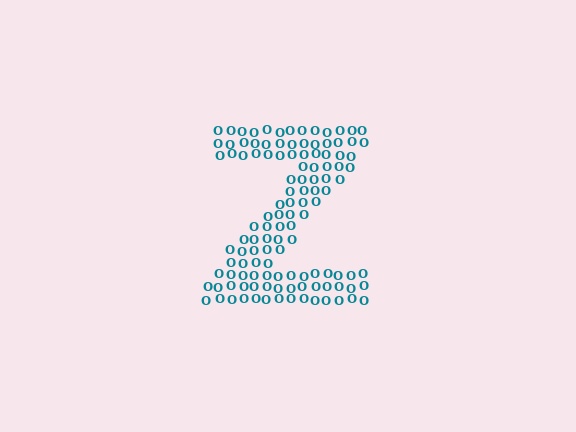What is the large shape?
The large shape is the letter Z.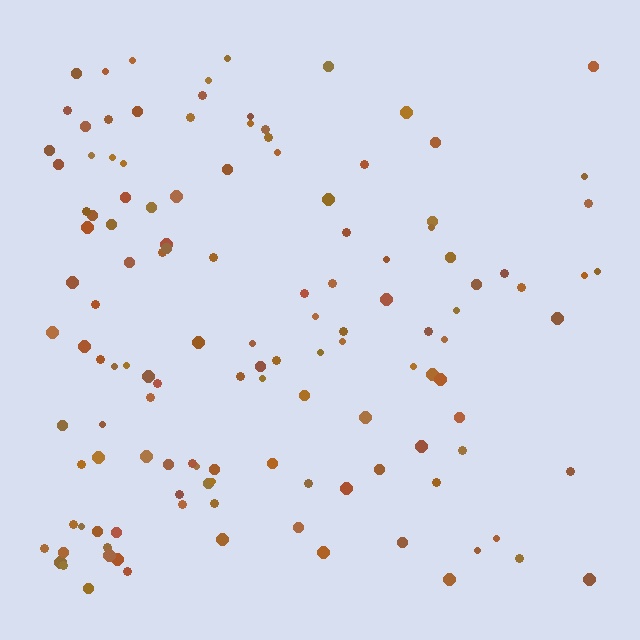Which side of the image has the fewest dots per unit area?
The right.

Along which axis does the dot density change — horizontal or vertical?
Horizontal.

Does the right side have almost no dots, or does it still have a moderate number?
Still a moderate number, just noticeably fewer than the left.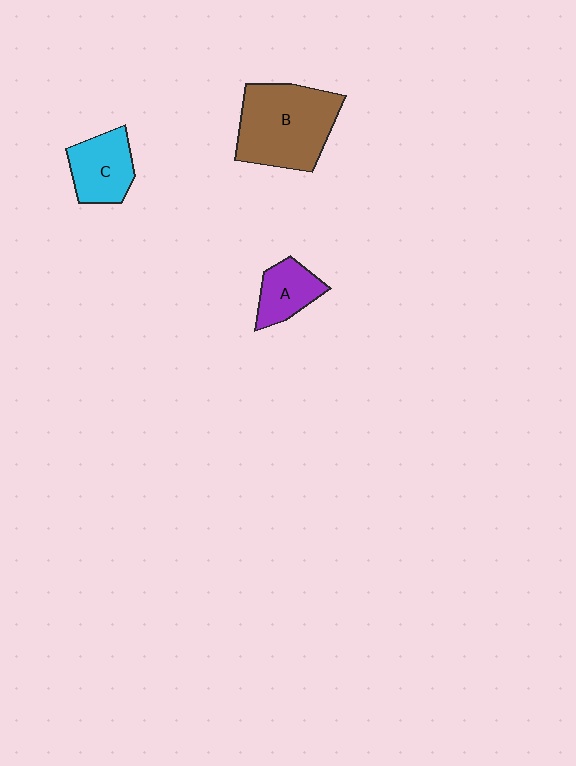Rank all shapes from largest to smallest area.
From largest to smallest: B (brown), C (cyan), A (purple).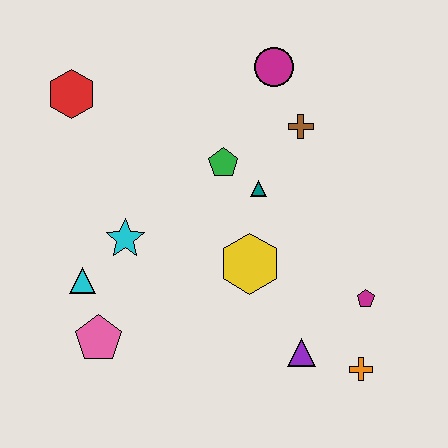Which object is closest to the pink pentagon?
The cyan triangle is closest to the pink pentagon.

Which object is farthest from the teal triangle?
The pink pentagon is farthest from the teal triangle.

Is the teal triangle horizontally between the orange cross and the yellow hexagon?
Yes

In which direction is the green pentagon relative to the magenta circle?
The green pentagon is below the magenta circle.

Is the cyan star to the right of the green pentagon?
No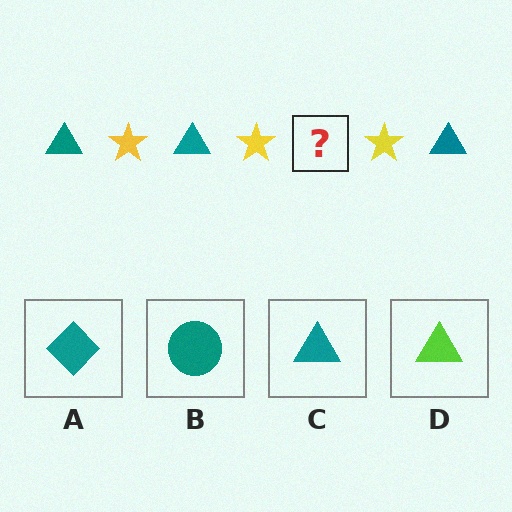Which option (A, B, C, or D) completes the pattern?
C.